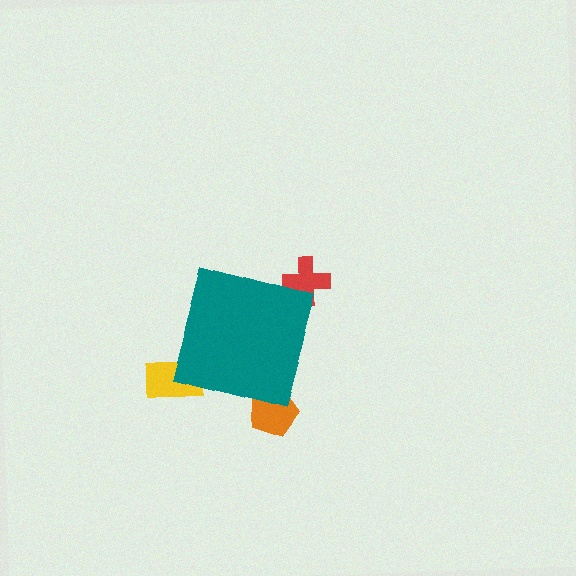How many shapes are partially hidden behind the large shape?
3 shapes are partially hidden.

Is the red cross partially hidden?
Yes, the red cross is partially hidden behind the teal square.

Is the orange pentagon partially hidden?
Yes, the orange pentagon is partially hidden behind the teal square.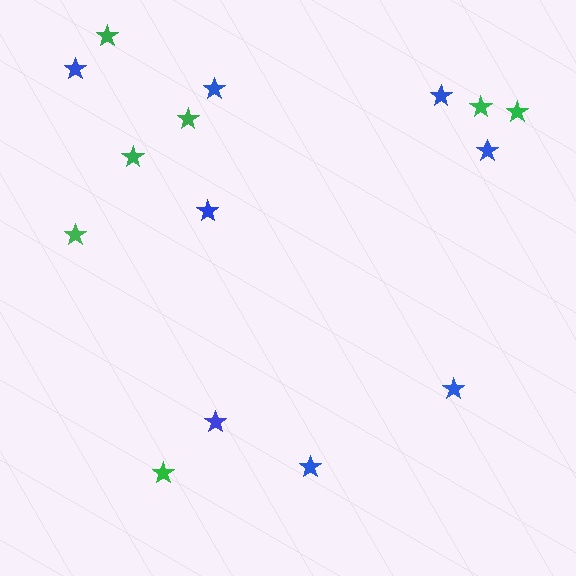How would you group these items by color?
There are 2 groups: one group of blue stars (8) and one group of green stars (7).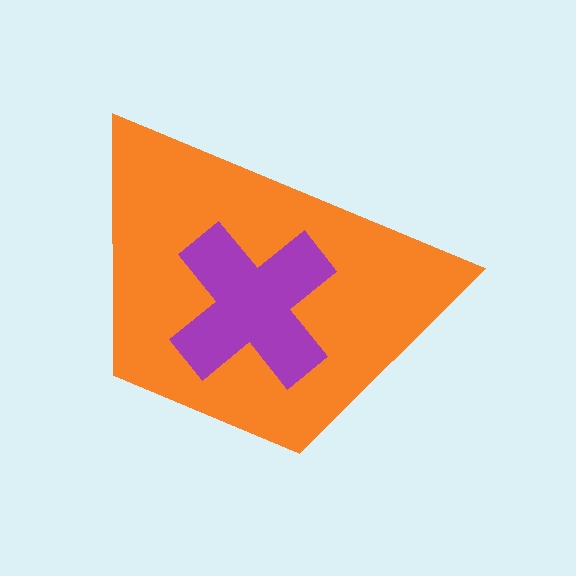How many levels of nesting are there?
2.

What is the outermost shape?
The orange trapezoid.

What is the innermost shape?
The purple cross.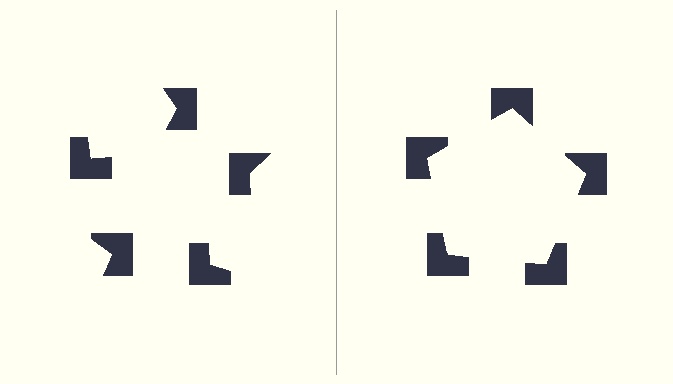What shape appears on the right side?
An illusory pentagon.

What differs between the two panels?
The notched squares are positioned identically on both sides; only the wedge orientations differ. On the right they align to a pentagon; on the left they are misaligned.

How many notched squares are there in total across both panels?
10 — 5 on each side.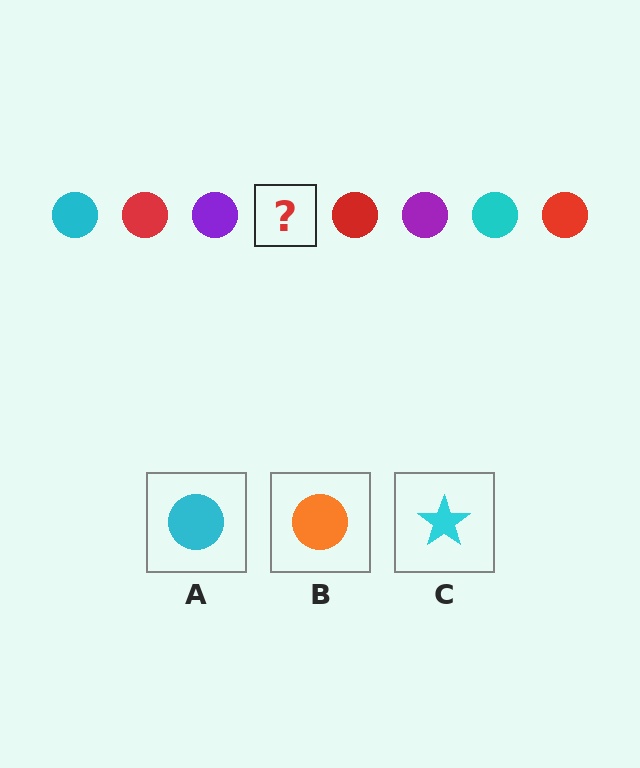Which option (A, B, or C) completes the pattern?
A.